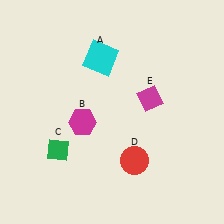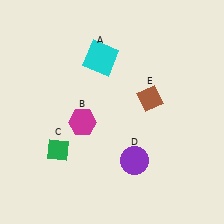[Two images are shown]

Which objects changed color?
D changed from red to purple. E changed from magenta to brown.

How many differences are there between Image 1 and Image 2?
There are 2 differences between the two images.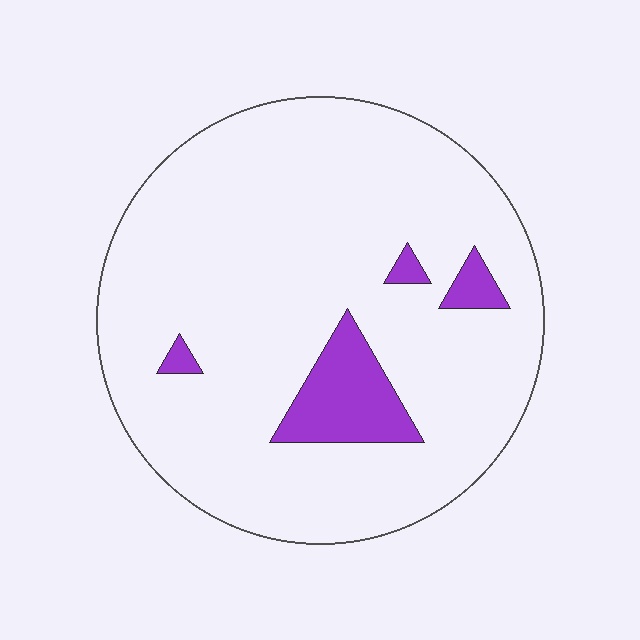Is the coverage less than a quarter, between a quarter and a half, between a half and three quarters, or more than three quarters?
Less than a quarter.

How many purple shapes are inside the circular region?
4.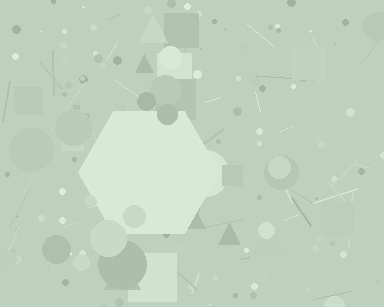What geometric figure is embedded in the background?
A hexagon is embedded in the background.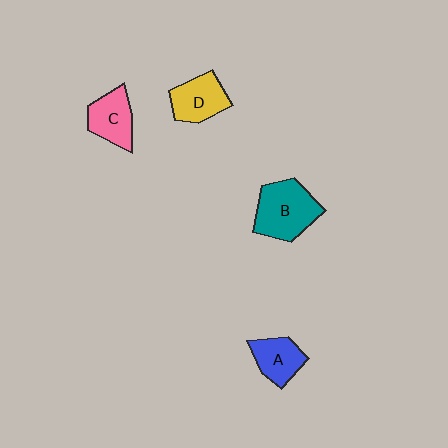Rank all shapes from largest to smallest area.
From largest to smallest: B (teal), D (yellow), C (pink), A (blue).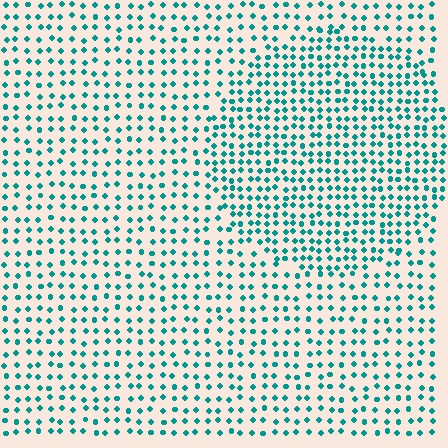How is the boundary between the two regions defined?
The boundary is defined by a change in element density (approximately 1.6x ratio). All elements are the same color, size, and shape.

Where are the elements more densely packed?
The elements are more densely packed inside the circle boundary.